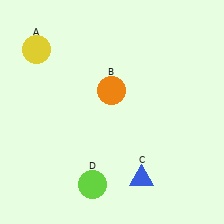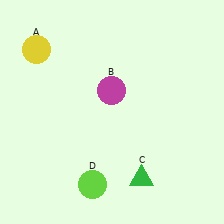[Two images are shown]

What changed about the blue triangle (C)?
In Image 1, C is blue. In Image 2, it changed to green.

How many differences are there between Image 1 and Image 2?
There are 2 differences between the two images.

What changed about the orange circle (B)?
In Image 1, B is orange. In Image 2, it changed to magenta.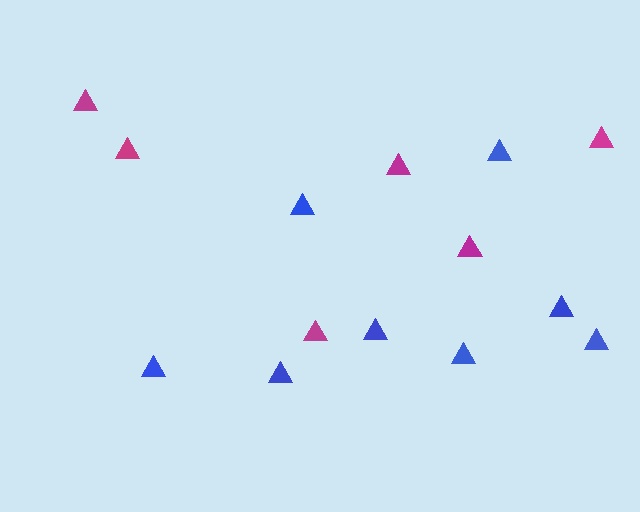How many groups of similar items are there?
There are 2 groups: one group of magenta triangles (6) and one group of blue triangles (8).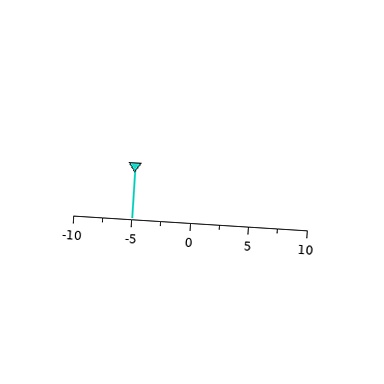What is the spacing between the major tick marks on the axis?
The major ticks are spaced 5 apart.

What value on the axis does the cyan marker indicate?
The marker indicates approximately -5.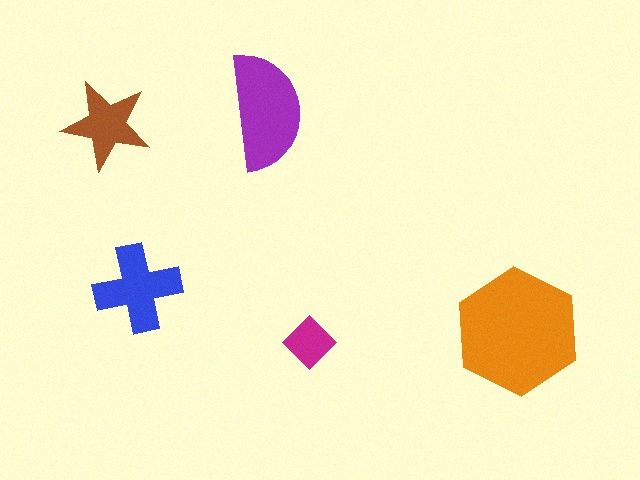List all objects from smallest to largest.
The magenta diamond, the brown star, the blue cross, the purple semicircle, the orange hexagon.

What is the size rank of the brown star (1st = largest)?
4th.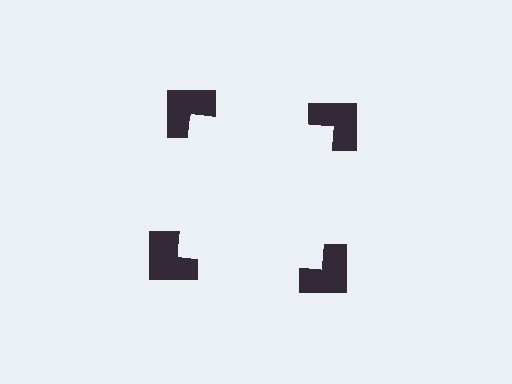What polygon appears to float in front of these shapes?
An illusory square — its edges are inferred from the aligned wedge cuts in the notched squares, not physically drawn.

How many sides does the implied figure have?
4 sides.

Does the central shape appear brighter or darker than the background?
It typically appears slightly brighter than the background, even though no actual brightness change is drawn.